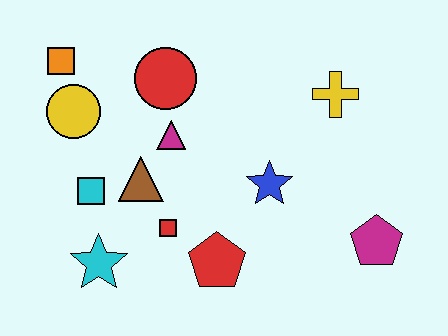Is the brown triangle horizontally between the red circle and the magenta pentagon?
No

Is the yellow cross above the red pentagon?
Yes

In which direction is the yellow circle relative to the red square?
The yellow circle is above the red square.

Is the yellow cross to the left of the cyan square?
No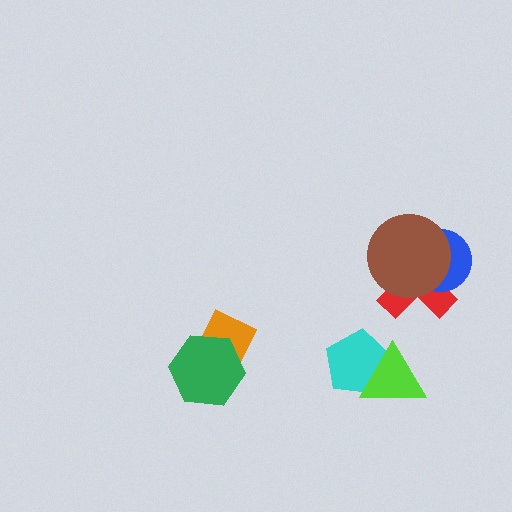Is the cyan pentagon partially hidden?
Yes, it is partially covered by another shape.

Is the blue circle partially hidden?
Yes, it is partially covered by another shape.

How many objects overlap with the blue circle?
2 objects overlap with the blue circle.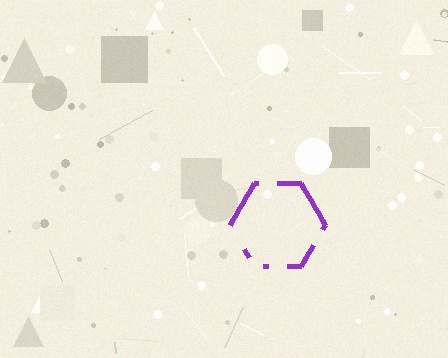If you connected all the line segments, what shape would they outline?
They would outline a hexagon.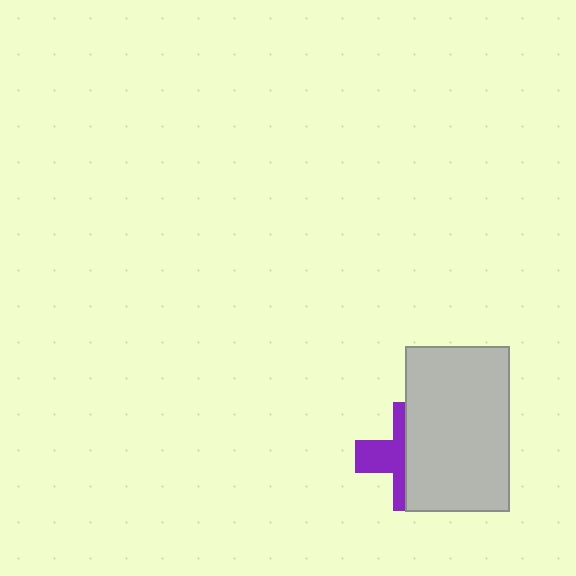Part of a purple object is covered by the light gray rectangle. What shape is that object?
It is a cross.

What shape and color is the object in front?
The object in front is a light gray rectangle.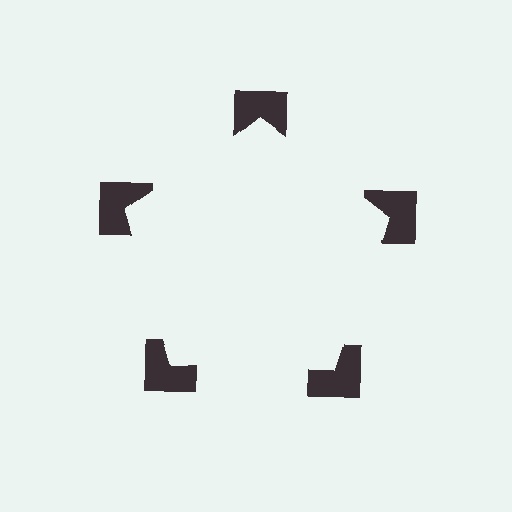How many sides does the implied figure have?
5 sides.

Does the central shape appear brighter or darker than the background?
It typically appears slightly brighter than the background, even though no actual brightness change is drawn.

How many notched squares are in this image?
There are 5 — one at each vertex of the illusory pentagon.